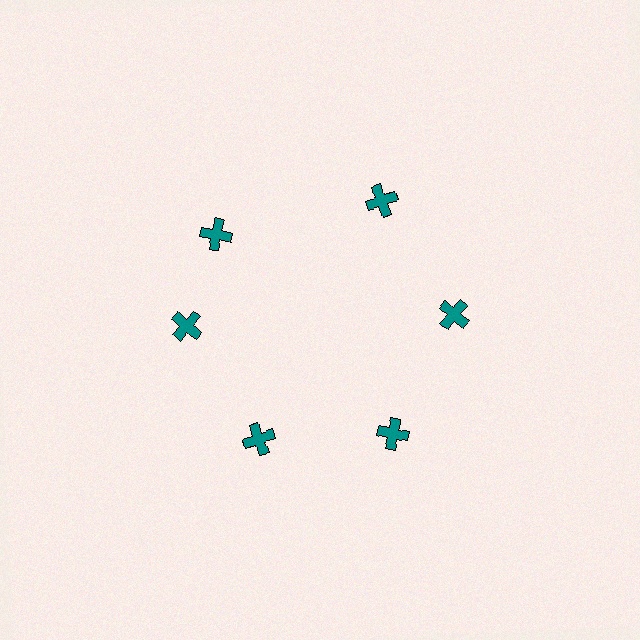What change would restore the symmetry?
The symmetry would be restored by rotating it back into even spacing with its neighbors so that all 6 crosses sit at equal angles and equal distance from the center.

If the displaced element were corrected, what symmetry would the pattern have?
It would have 6-fold rotational symmetry — the pattern would map onto itself every 60 degrees.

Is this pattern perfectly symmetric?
No. The 6 teal crosses are arranged in a ring, but one element near the 11 o'clock position is rotated out of alignment along the ring, breaking the 6-fold rotational symmetry.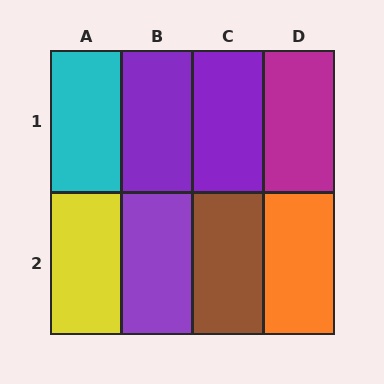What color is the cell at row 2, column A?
Yellow.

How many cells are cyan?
1 cell is cyan.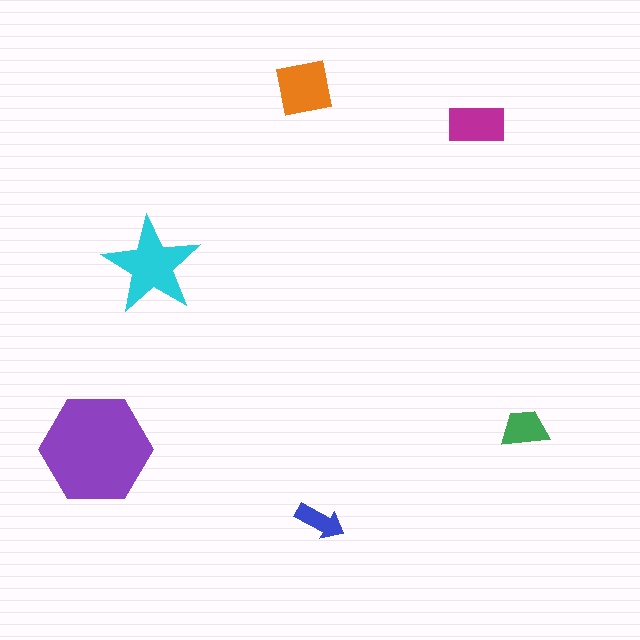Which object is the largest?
The purple hexagon.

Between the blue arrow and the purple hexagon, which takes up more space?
The purple hexagon.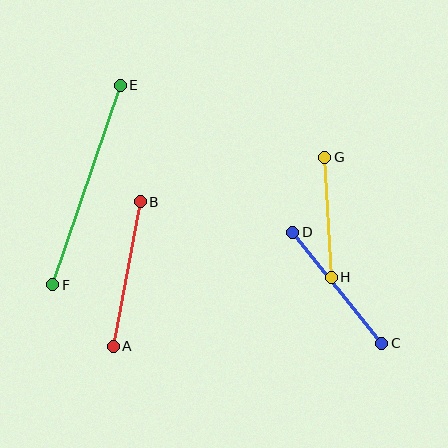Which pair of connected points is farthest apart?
Points E and F are farthest apart.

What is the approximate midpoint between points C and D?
The midpoint is at approximately (337, 288) pixels.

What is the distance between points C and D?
The distance is approximately 142 pixels.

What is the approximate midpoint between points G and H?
The midpoint is at approximately (328, 217) pixels.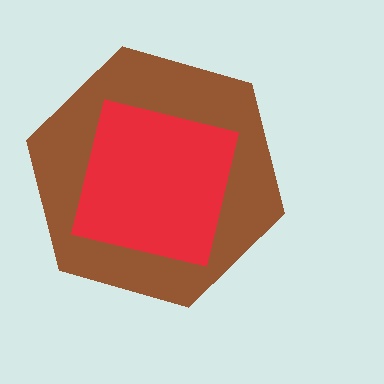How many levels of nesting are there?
2.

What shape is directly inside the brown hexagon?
The red square.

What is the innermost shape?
The red square.